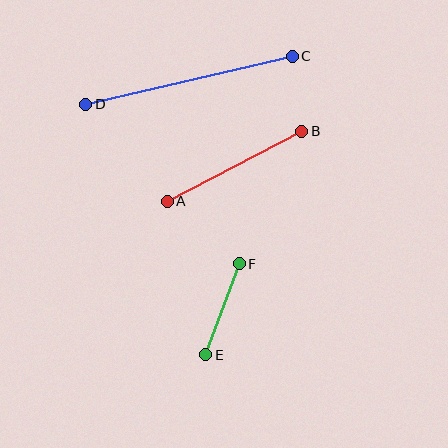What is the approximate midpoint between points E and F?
The midpoint is at approximately (222, 309) pixels.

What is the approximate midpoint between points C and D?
The midpoint is at approximately (189, 80) pixels.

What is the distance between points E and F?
The distance is approximately 97 pixels.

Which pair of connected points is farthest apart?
Points C and D are farthest apart.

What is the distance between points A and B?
The distance is approximately 152 pixels.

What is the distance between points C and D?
The distance is approximately 212 pixels.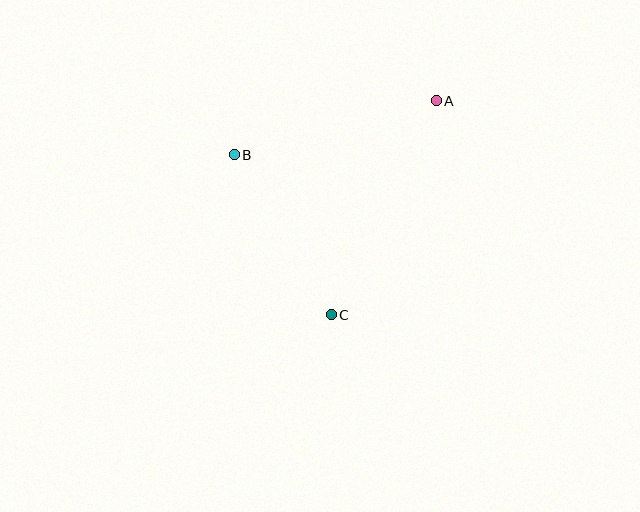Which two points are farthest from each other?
Points A and C are farthest from each other.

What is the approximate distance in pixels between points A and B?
The distance between A and B is approximately 209 pixels.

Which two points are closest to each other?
Points B and C are closest to each other.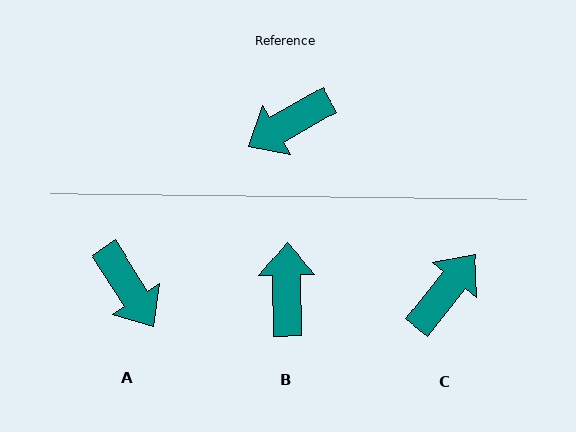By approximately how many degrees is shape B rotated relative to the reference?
Approximately 119 degrees clockwise.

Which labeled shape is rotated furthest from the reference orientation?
C, about 158 degrees away.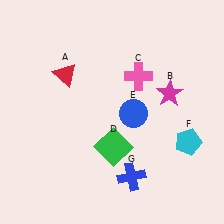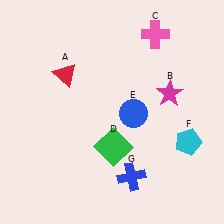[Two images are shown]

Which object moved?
The pink cross (C) moved up.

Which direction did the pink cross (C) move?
The pink cross (C) moved up.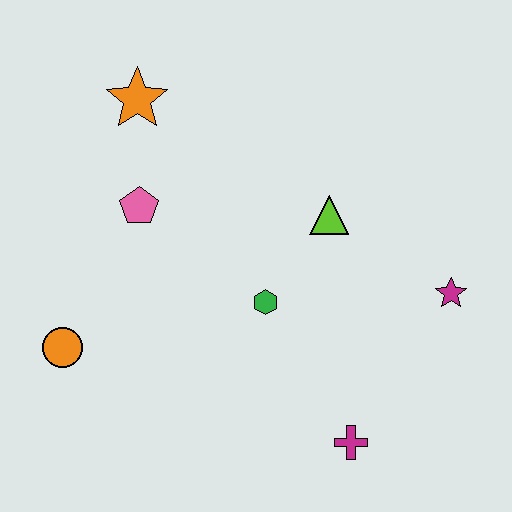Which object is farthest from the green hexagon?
The orange star is farthest from the green hexagon.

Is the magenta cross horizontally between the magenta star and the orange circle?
Yes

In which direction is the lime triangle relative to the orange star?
The lime triangle is to the right of the orange star.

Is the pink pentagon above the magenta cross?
Yes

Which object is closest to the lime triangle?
The green hexagon is closest to the lime triangle.